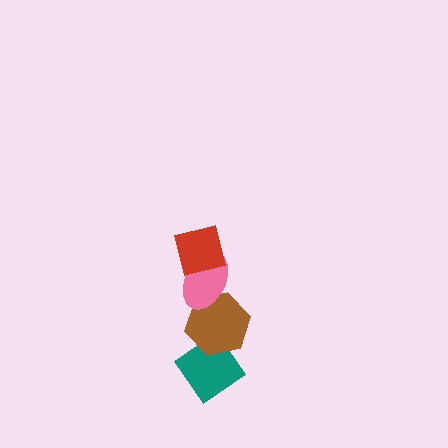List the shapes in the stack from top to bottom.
From top to bottom: the red square, the pink ellipse, the brown hexagon, the teal diamond.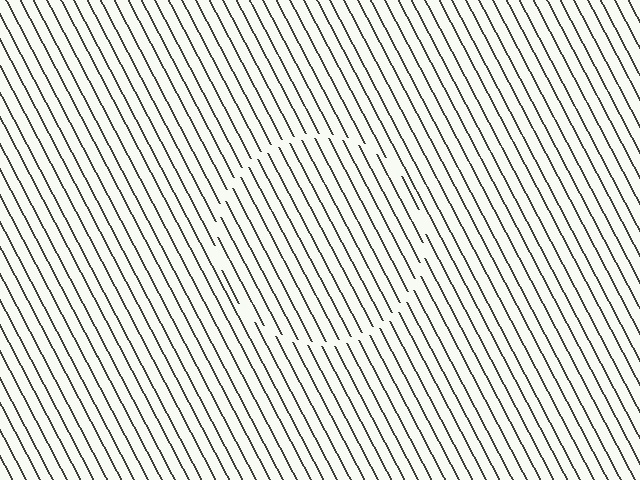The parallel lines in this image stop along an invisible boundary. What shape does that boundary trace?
An illusory circle. The interior of the shape contains the same grating, shifted by half a period — the contour is defined by the phase discontinuity where line-ends from the inner and outer gratings abut.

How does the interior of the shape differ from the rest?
The interior of the shape contains the same grating, shifted by half a period — the contour is defined by the phase discontinuity where line-ends from the inner and outer gratings abut.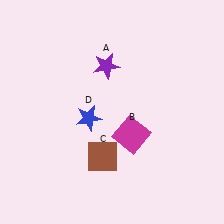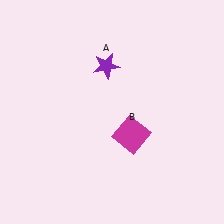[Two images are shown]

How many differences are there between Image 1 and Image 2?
There are 2 differences between the two images.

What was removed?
The blue star (D), the brown square (C) were removed in Image 2.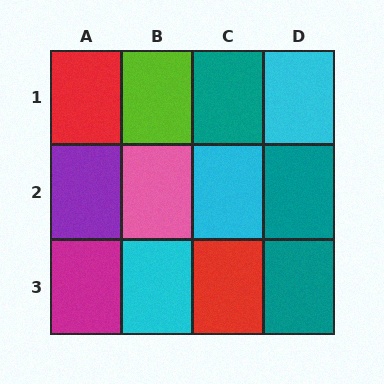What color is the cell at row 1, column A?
Red.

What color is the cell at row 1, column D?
Cyan.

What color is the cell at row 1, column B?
Lime.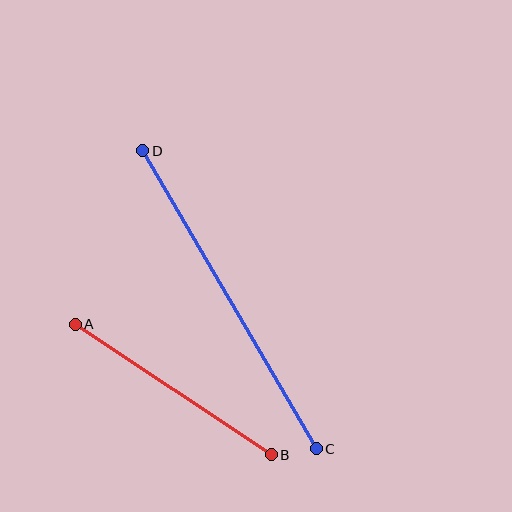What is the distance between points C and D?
The distance is approximately 345 pixels.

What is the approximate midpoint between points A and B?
The midpoint is at approximately (173, 390) pixels.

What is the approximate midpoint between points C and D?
The midpoint is at approximately (229, 300) pixels.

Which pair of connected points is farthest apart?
Points C and D are farthest apart.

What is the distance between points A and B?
The distance is approximately 235 pixels.